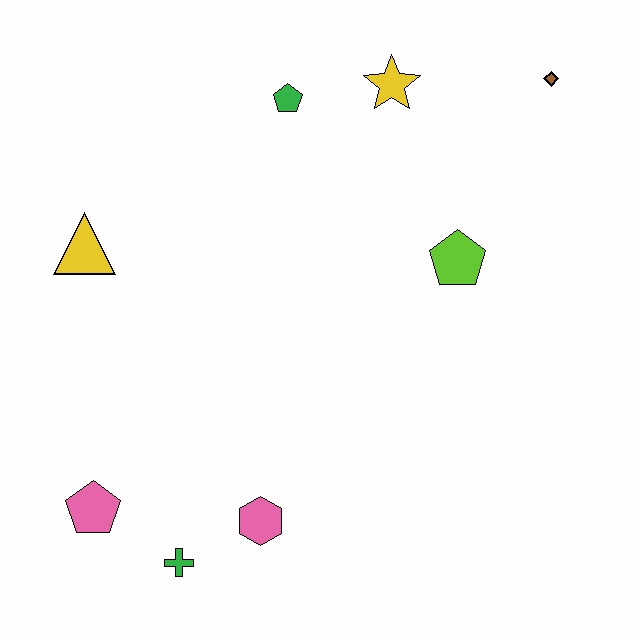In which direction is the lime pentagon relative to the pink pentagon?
The lime pentagon is to the right of the pink pentagon.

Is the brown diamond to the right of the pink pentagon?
Yes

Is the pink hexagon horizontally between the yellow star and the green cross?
Yes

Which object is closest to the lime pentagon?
The yellow star is closest to the lime pentagon.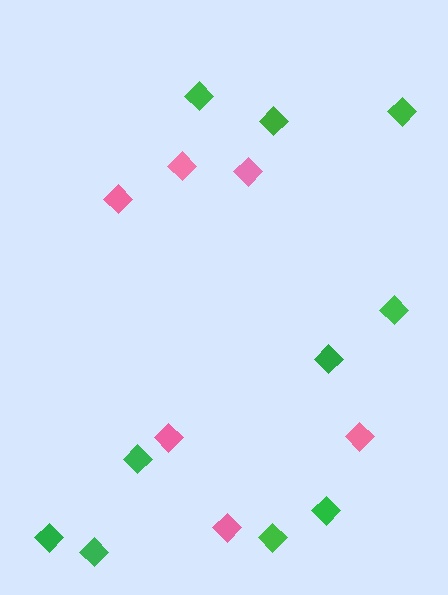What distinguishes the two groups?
There are 2 groups: one group of pink diamonds (6) and one group of green diamonds (10).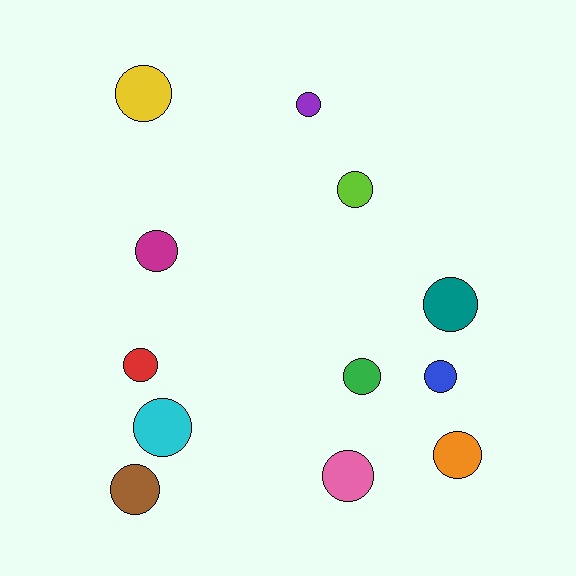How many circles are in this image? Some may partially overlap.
There are 12 circles.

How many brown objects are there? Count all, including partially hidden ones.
There is 1 brown object.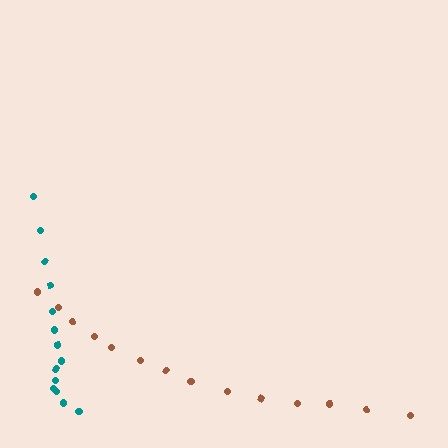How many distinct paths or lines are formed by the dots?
There are 2 distinct paths.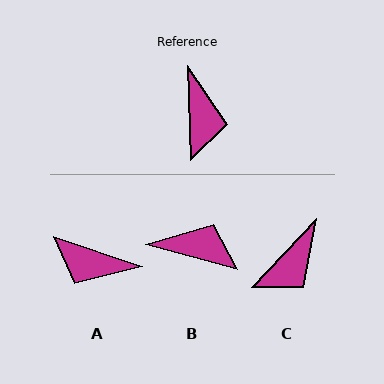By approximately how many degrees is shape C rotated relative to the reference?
Approximately 45 degrees clockwise.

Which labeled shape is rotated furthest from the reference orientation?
A, about 110 degrees away.